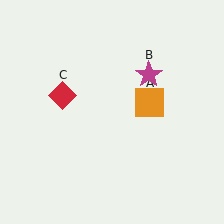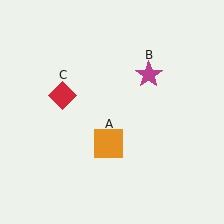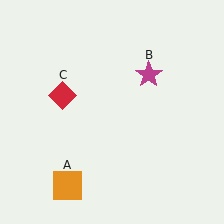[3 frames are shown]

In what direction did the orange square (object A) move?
The orange square (object A) moved down and to the left.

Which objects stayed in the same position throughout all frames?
Magenta star (object B) and red diamond (object C) remained stationary.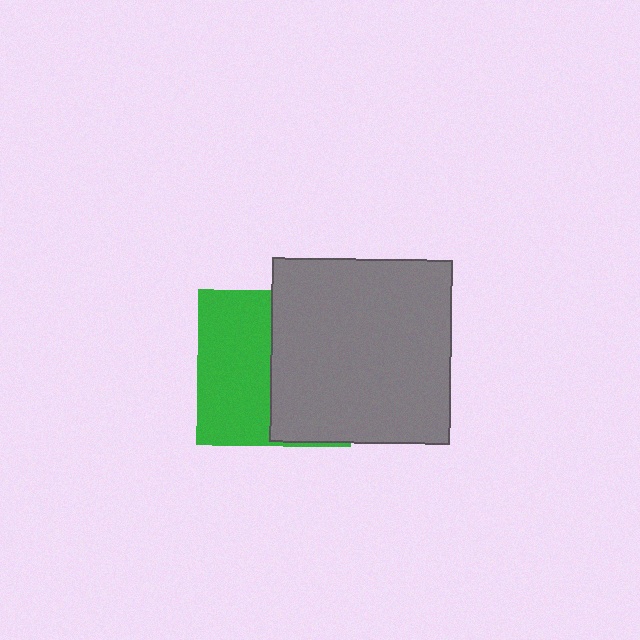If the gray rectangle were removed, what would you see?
You would see the complete green square.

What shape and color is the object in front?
The object in front is a gray rectangle.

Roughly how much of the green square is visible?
About half of it is visible (roughly 49%).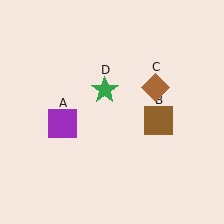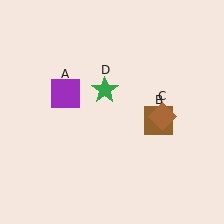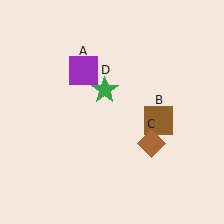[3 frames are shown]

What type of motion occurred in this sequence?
The purple square (object A), brown diamond (object C) rotated clockwise around the center of the scene.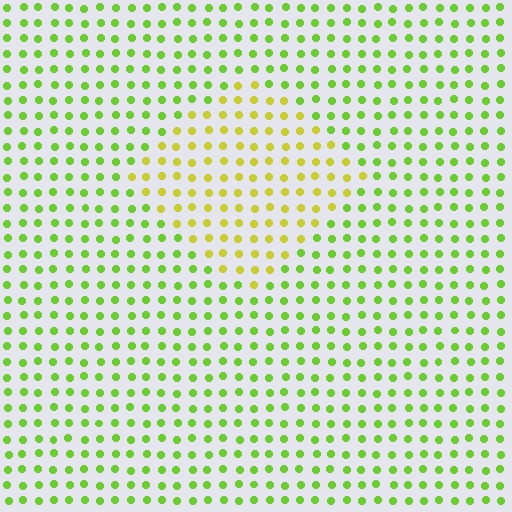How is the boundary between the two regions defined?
The boundary is defined purely by a slight shift in hue (about 36 degrees). Spacing, size, and orientation are identical on both sides.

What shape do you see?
I see a diamond.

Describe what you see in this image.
The image is filled with small lime elements in a uniform arrangement. A diamond-shaped region is visible where the elements are tinted to a slightly different hue, forming a subtle color boundary.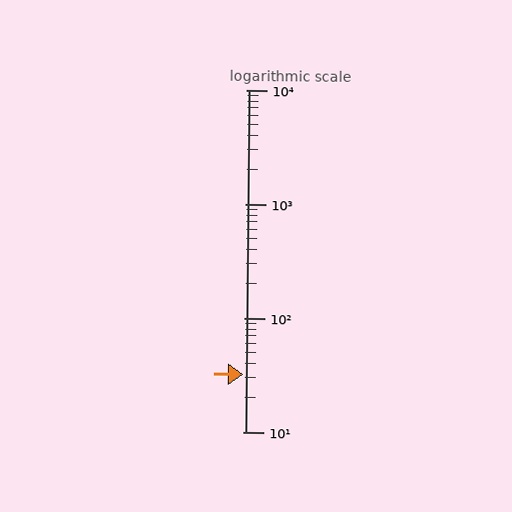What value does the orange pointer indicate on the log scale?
The pointer indicates approximately 32.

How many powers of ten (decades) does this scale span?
The scale spans 3 decades, from 10 to 10000.